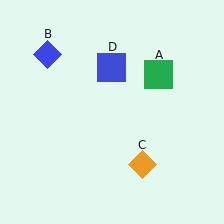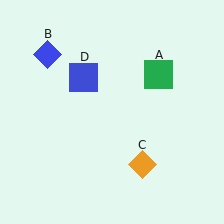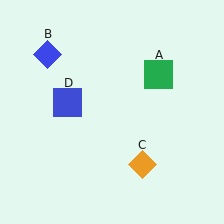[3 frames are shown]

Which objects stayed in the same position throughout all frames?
Green square (object A) and blue diamond (object B) and orange diamond (object C) remained stationary.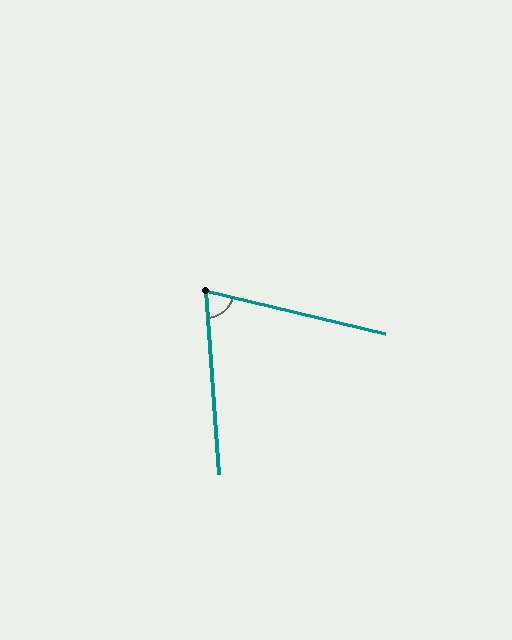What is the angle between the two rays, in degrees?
Approximately 72 degrees.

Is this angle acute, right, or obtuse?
It is acute.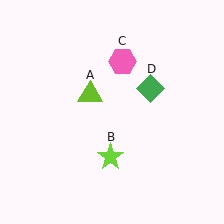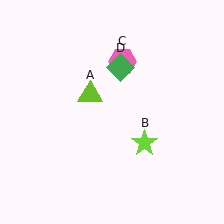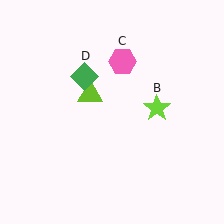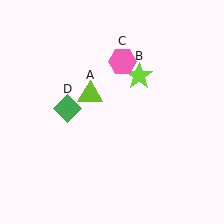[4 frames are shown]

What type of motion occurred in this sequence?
The lime star (object B), green diamond (object D) rotated counterclockwise around the center of the scene.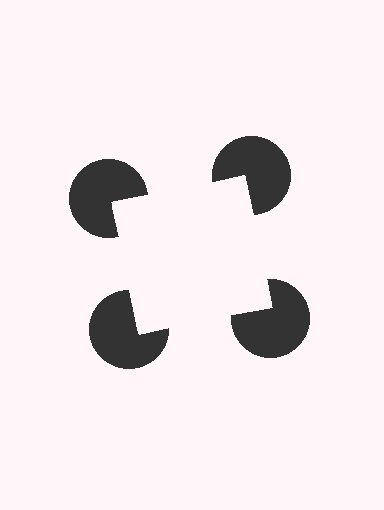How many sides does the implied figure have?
4 sides.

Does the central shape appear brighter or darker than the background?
It typically appears slightly brighter than the background, even though no actual brightness change is drawn.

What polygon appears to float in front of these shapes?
An illusory square — its edges are inferred from the aligned wedge cuts in the pac-man discs, not physically drawn.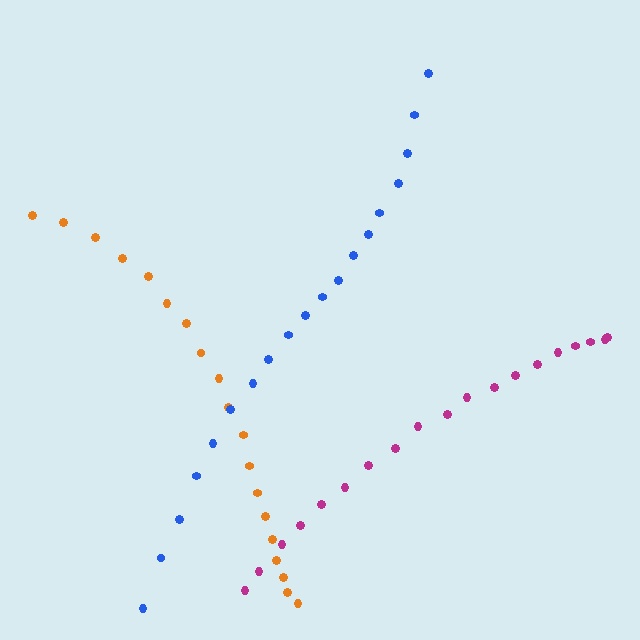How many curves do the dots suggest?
There are 3 distinct paths.